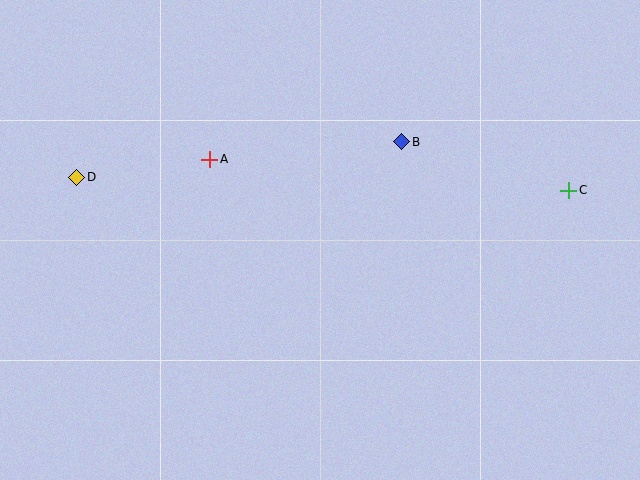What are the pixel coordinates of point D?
Point D is at (77, 177).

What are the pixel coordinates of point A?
Point A is at (210, 159).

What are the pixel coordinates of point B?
Point B is at (402, 142).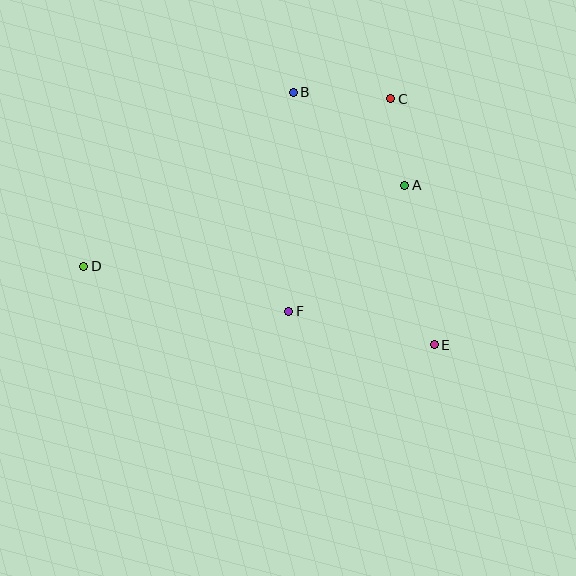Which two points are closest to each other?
Points A and C are closest to each other.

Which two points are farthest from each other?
Points D and E are farthest from each other.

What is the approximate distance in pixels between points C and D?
The distance between C and D is approximately 350 pixels.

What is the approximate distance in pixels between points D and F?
The distance between D and F is approximately 210 pixels.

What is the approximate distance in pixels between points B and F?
The distance between B and F is approximately 219 pixels.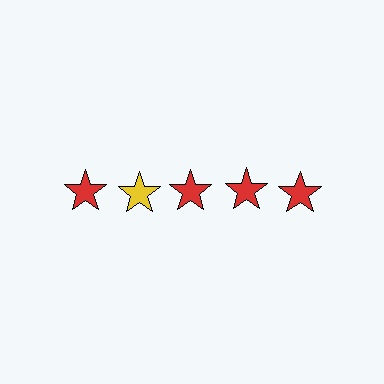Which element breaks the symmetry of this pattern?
The yellow star in the top row, second from left column breaks the symmetry. All other shapes are red stars.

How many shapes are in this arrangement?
There are 5 shapes arranged in a grid pattern.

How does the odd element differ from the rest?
It has a different color: yellow instead of red.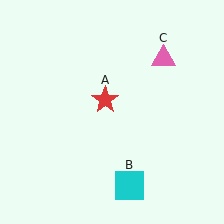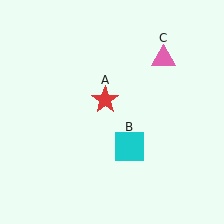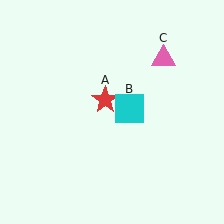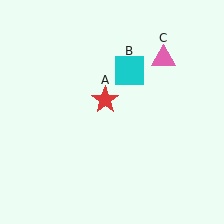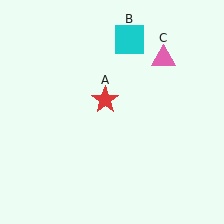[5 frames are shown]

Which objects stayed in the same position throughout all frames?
Red star (object A) and pink triangle (object C) remained stationary.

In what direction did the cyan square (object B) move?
The cyan square (object B) moved up.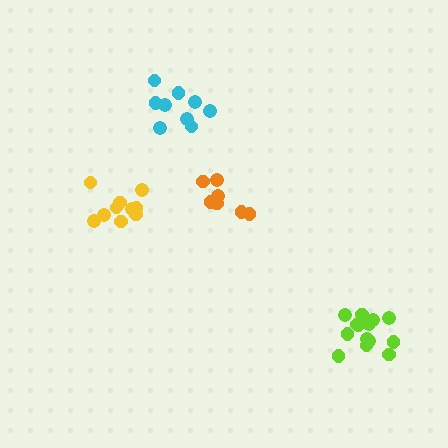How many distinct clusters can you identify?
There are 4 distinct clusters.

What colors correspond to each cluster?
The clusters are colored: orange, cyan, yellow, lime.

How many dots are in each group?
Group 1: 8 dots, Group 2: 9 dots, Group 3: 10 dots, Group 4: 14 dots (41 total).